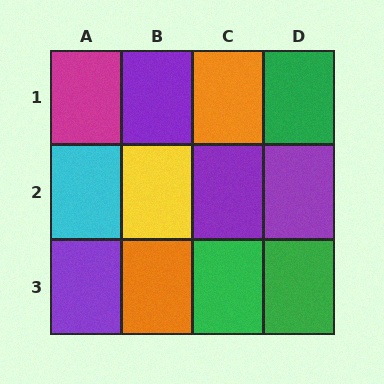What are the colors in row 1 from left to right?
Magenta, purple, orange, green.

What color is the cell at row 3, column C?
Green.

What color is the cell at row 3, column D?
Green.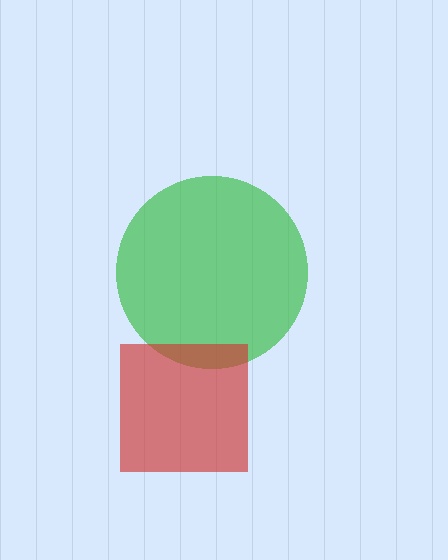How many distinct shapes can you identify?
There are 2 distinct shapes: a green circle, a red square.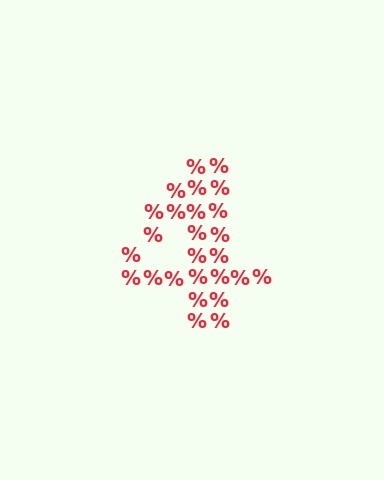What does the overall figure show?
The overall figure shows the digit 4.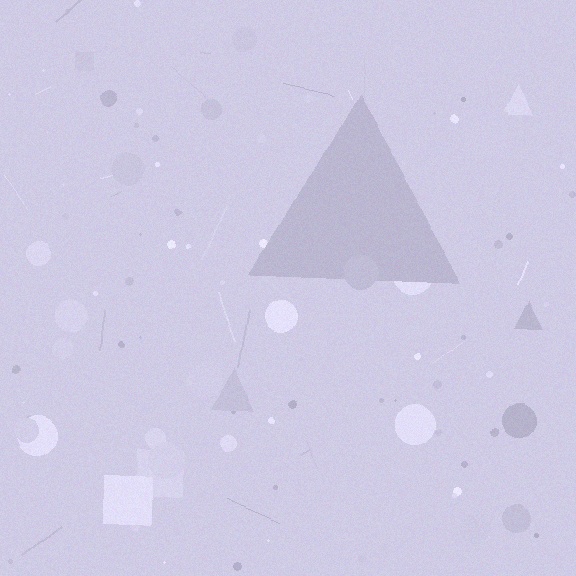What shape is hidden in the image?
A triangle is hidden in the image.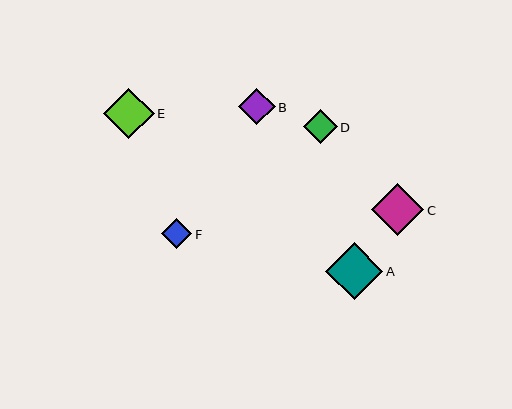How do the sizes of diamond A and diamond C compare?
Diamond A and diamond C are approximately the same size.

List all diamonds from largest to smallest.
From largest to smallest: A, C, E, B, D, F.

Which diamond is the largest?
Diamond A is the largest with a size of approximately 57 pixels.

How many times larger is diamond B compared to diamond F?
Diamond B is approximately 1.2 times the size of diamond F.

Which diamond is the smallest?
Diamond F is the smallest with a size of approximately 31 pixels.